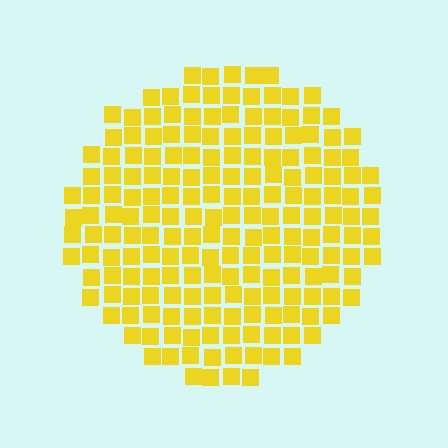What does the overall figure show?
The overall figure shows a circle.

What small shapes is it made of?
It is made of small squares.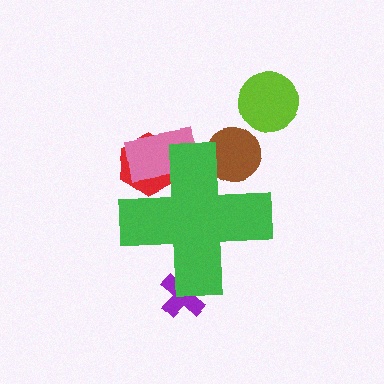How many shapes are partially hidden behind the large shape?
4 shapes are partially hidden.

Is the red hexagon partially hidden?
Yes, the red hexagon is partially hidden behind the green cross.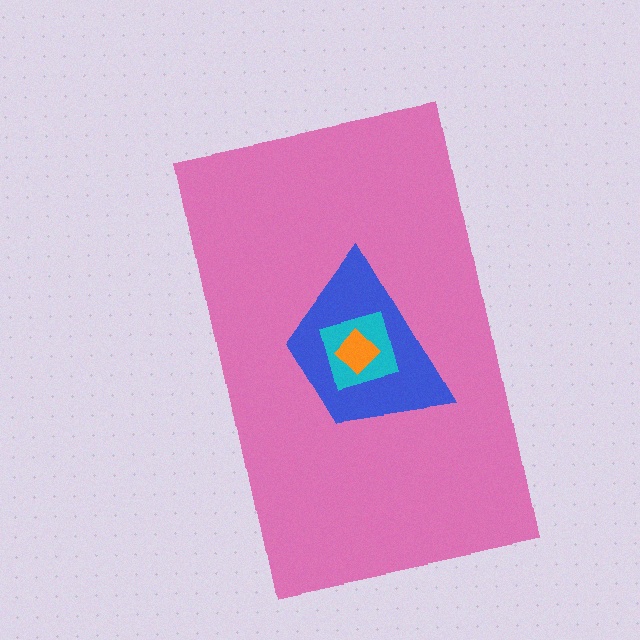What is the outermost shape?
The pink rectangle.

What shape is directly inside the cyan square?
The orange diamond.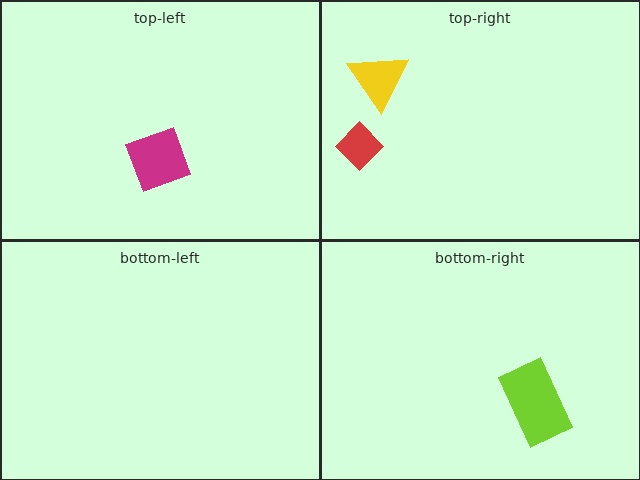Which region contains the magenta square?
The top-left region.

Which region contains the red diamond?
The top-right region.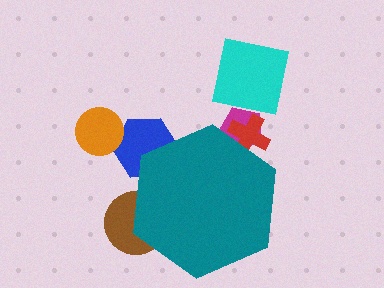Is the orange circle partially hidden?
No, the orange circle is fully visible.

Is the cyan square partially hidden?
No, the cyan square is fully visible.